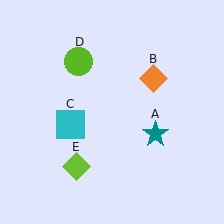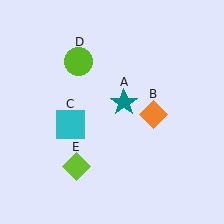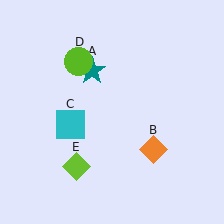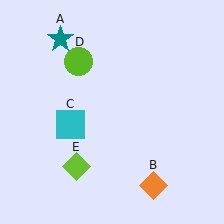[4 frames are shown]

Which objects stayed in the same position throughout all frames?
Cyan square (object C) and lime circle (object D) and lime diamond (object E) remained stationary.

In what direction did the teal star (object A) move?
The teal star (object A) moved up and to the left.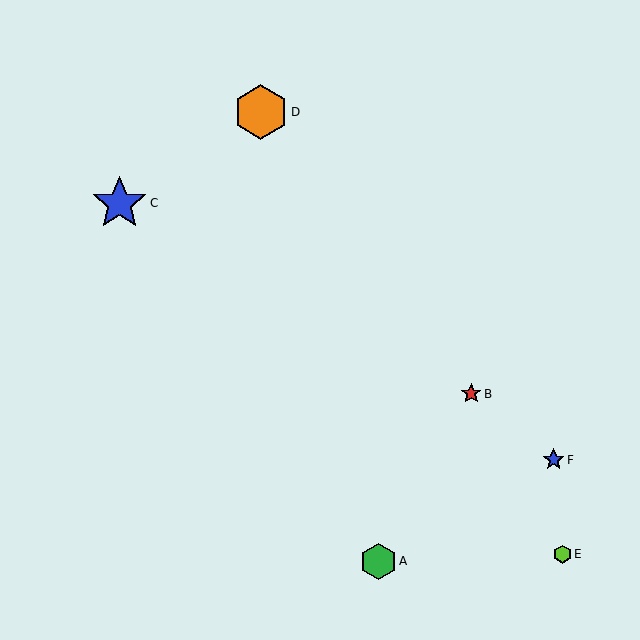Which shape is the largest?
The blue star (labeled C) is the largest.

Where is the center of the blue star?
The center of the blue star is at (554, 460).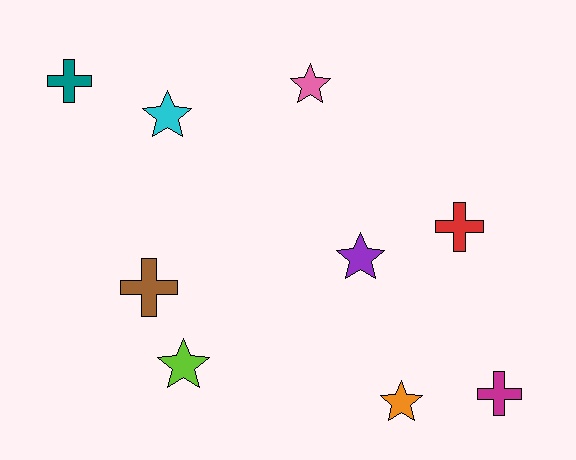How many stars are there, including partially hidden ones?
There are 5 stars.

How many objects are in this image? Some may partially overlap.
There are 9 objects.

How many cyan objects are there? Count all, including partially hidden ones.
There is 1 cyan object.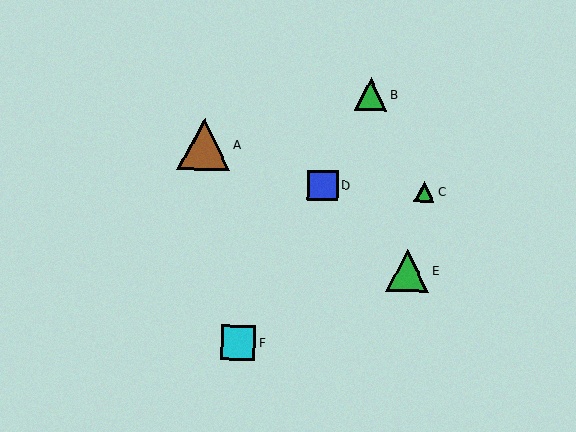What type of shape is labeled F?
Shape F is a cyan square.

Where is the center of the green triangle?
The center of the green triangle is at (371, 94).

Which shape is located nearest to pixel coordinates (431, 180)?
The green triangle (labeled C) at (424, 191) is nearest to that location.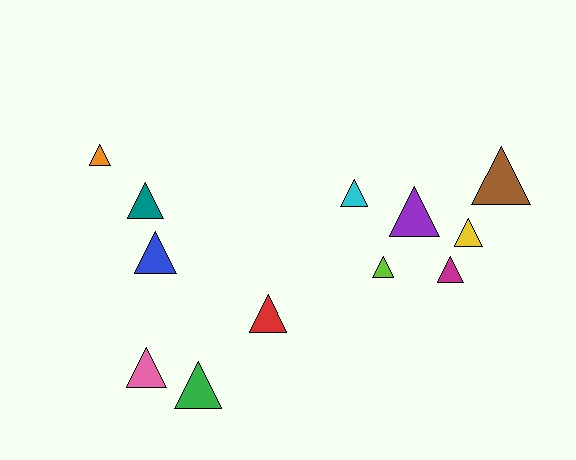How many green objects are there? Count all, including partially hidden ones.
There is 1 green object.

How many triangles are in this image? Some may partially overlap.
There are 12 triangles.